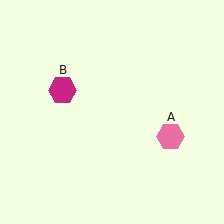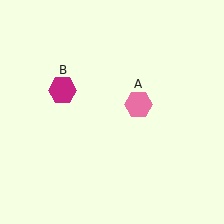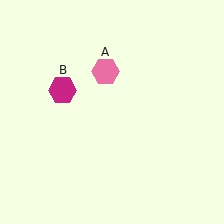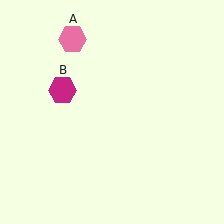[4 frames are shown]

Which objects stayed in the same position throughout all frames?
Magenta hexagon (object B) remained stationary.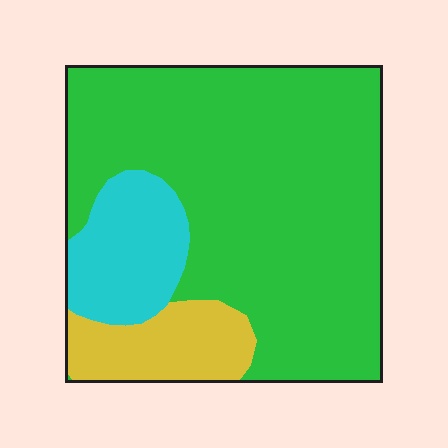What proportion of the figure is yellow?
Yellow takes up about one eighth (1/8) of the figure.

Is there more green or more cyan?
Green.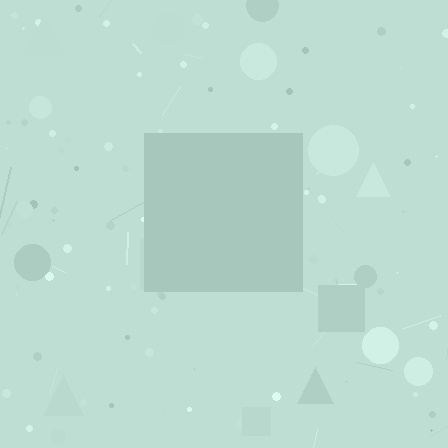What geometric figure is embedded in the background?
A square is embedded in the background.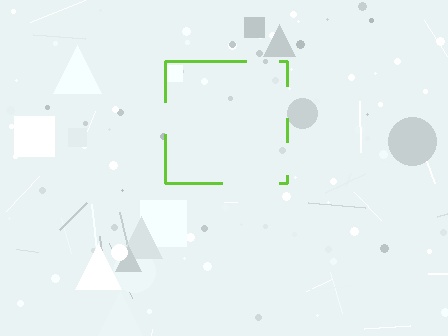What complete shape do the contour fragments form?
The contour fragments form a square.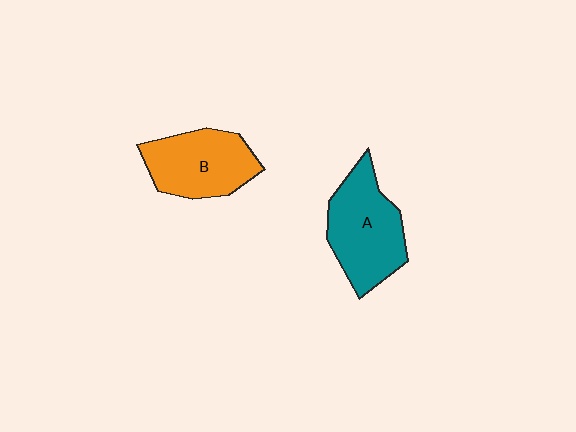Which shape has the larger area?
Shape A (teal).